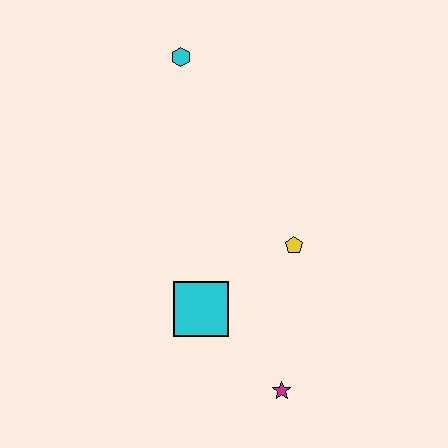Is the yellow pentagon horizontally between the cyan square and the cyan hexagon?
No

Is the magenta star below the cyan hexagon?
Yes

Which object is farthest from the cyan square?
The cyan hexagon is farthest from the cyan square.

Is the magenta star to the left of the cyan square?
No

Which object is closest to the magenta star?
The cyan square is closest to the magenta star.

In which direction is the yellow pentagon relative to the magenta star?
The yellow pentagon is above the magenta star.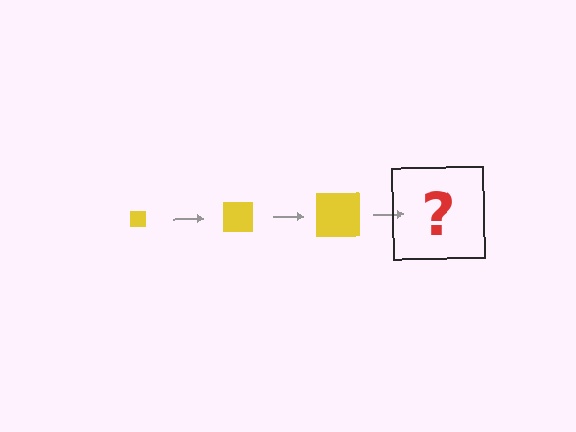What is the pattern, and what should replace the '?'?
The pattern is that the square gets progressively larger each step. The '?' should be a yellow square, larger than the previous one.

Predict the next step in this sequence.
The next step is a yellow square, larger than the previous one.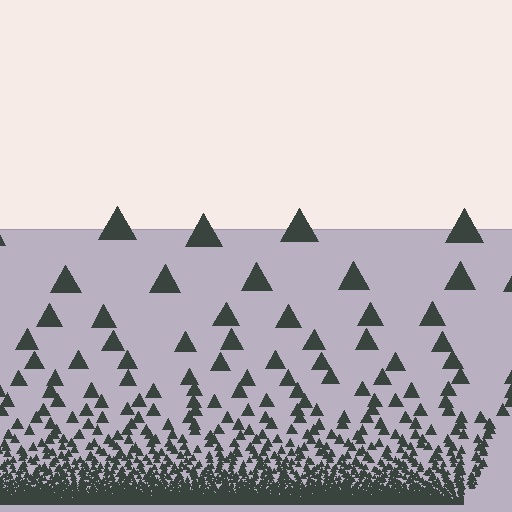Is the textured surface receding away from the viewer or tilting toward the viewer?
The surface appears to tilt toward the viewer. Texture elements get larger and sparser toward the top.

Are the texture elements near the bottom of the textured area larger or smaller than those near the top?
Smaller. The gradient is inverted — elements near the bottom are smaller and denser.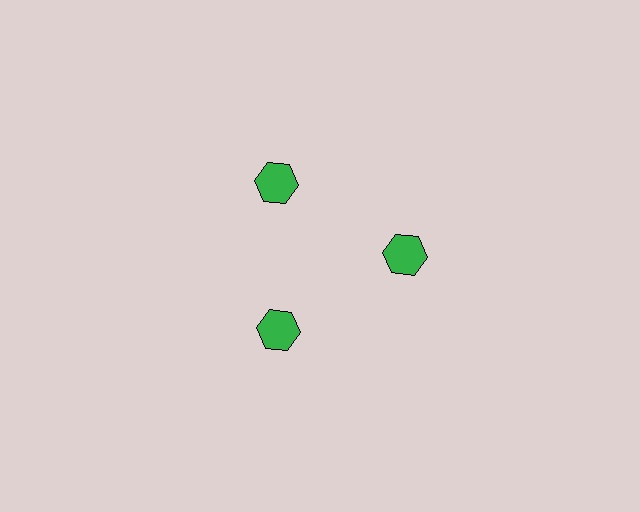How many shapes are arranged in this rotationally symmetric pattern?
There are 3 shapes, arranged in 3 groups of 1.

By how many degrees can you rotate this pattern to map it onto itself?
The pattern maps onto itself every 120 degrees of rotation.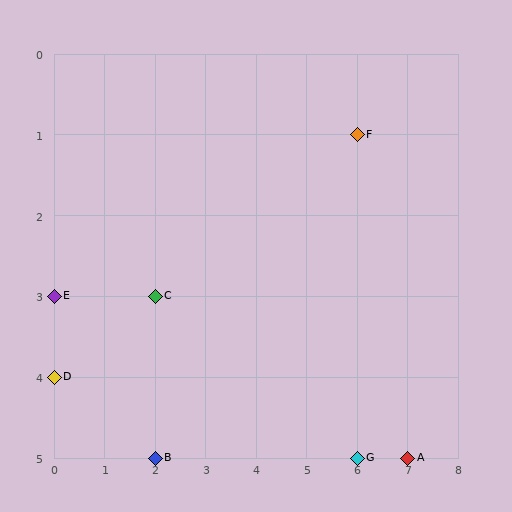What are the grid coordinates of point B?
Point B is at grid coordinates (2, 5).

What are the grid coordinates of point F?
Point F is at grid coordinates (6, 1).